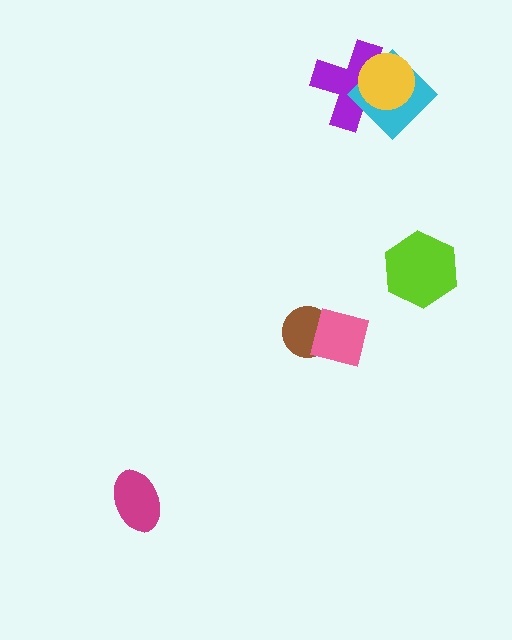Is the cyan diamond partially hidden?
Yes, it is partially covered by another shape.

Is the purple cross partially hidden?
Yes, it is partially covered by another shape.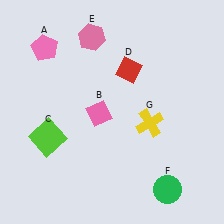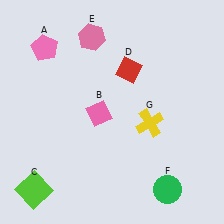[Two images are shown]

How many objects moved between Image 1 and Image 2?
1 object moved between the two images.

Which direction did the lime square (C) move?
The lime square (C) moved down.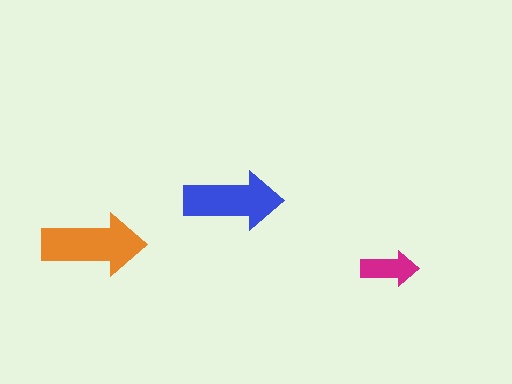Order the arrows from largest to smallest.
the orange one, the blue one, the magenta one.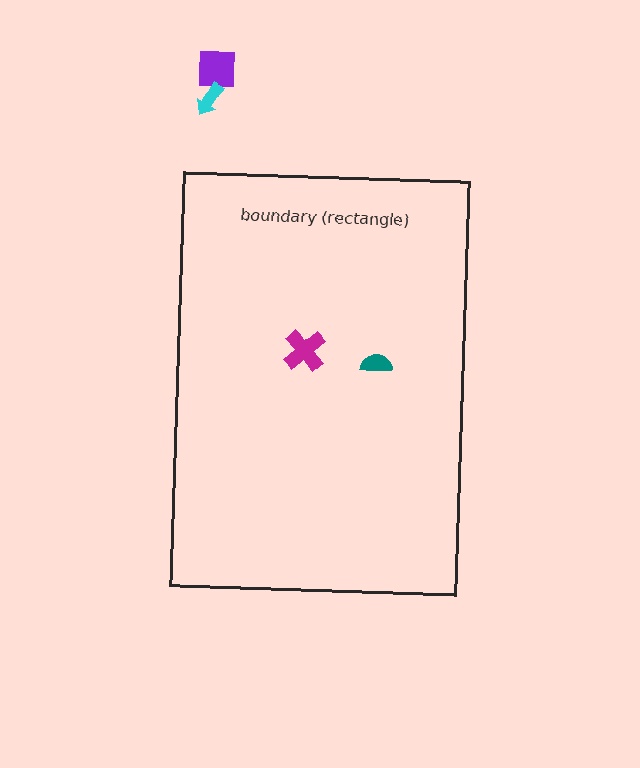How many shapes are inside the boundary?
2 inside, 2 outside.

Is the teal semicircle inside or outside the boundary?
Inside.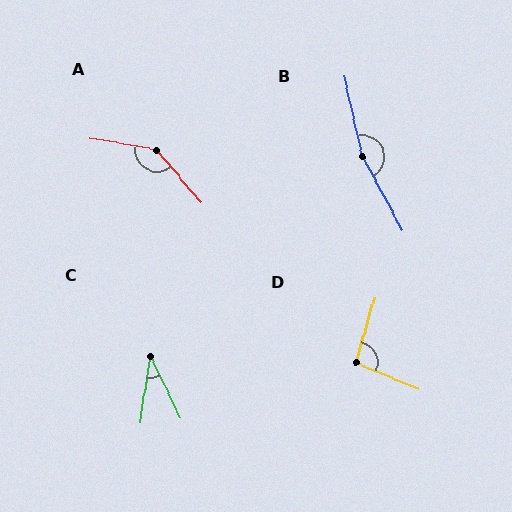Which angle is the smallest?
C, at approximately 35 degrees.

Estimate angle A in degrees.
Approximately 140 degrees.